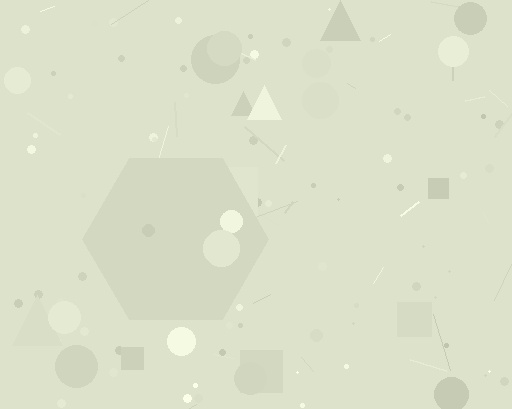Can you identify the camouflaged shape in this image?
The camouflaged shape is a hexagon.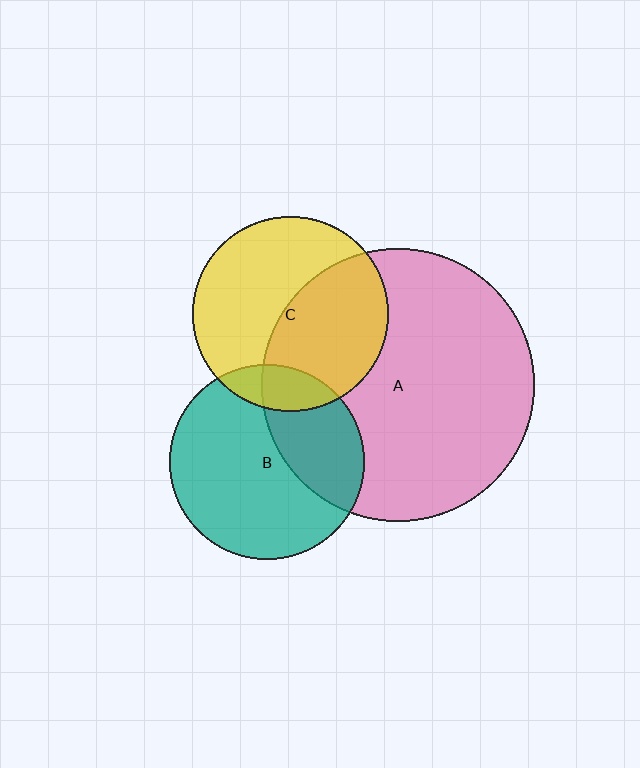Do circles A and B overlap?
Yes.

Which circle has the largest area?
Circle A (pink).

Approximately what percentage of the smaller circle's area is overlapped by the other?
Approximately 35%.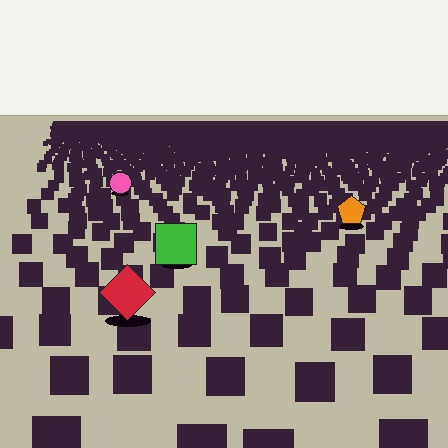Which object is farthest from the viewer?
The pink circle is farthest from the viewer. It appears smaller and the ground texture around it is denser.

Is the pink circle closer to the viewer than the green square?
No. The green square is closer — you can tell from the texture gradient: the ground texture is coarser near it.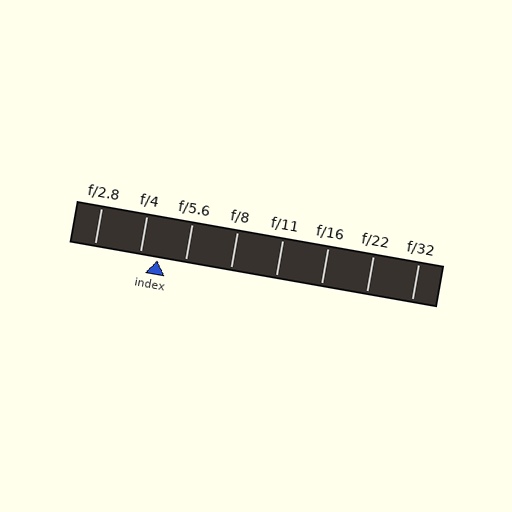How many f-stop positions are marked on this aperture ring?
There are 8 f-stop positions marked.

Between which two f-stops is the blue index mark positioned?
The index mark is between f/4 and f/5.6.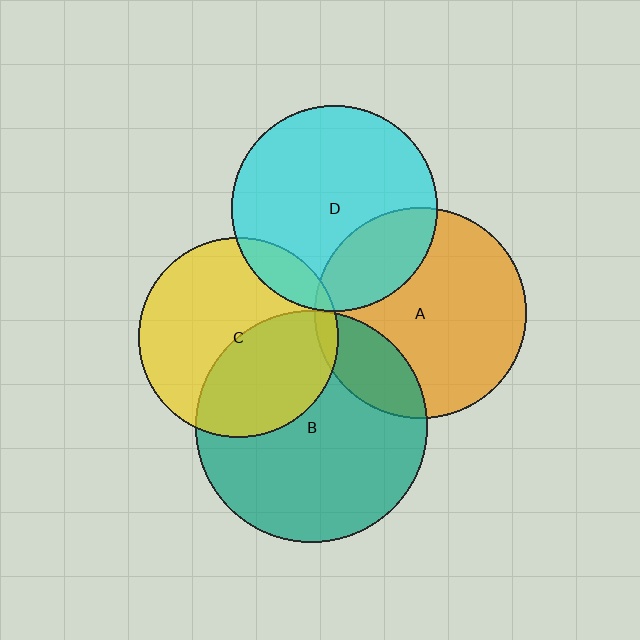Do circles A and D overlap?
Yes.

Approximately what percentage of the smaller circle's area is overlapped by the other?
Approximately 25%.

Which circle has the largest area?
Circle B (teal).